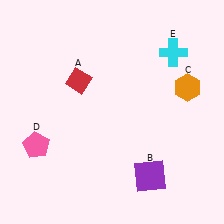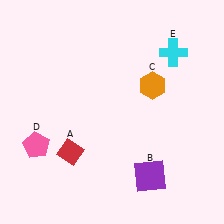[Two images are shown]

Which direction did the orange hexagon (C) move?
The orange hexagon (C) moved left.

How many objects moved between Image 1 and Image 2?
2 objects moved between the two images.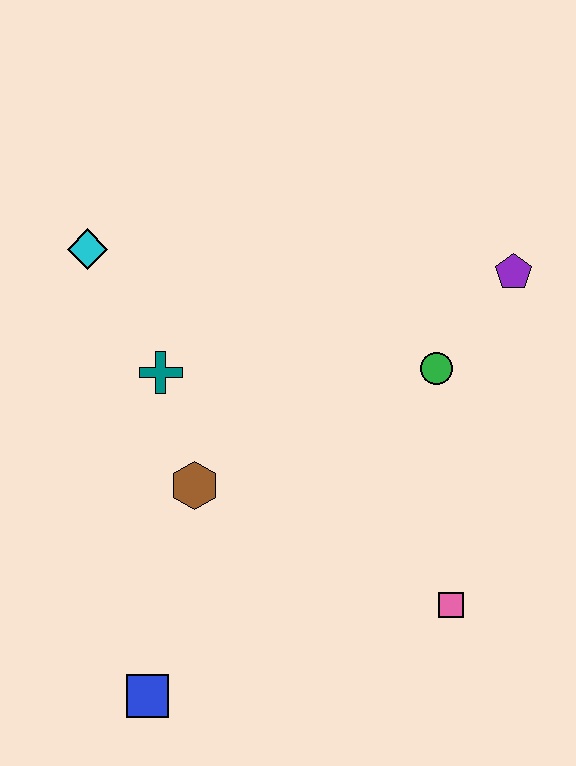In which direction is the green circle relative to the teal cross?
The green circle is to the right of the teal cross.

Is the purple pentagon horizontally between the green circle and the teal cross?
No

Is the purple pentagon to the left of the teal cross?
No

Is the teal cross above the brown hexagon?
Yes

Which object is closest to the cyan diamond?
The teal cross is closest to the cyan diamond.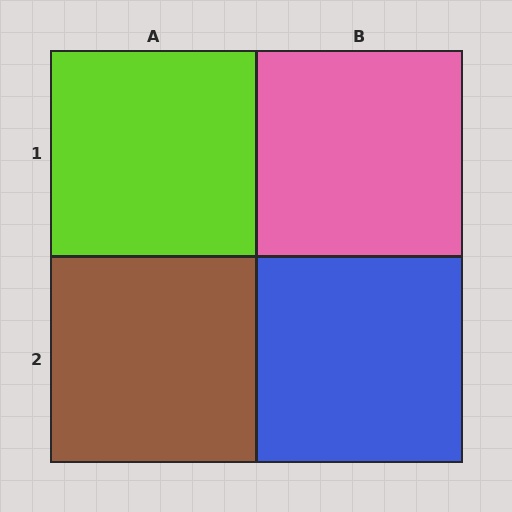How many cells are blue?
1 cell is blue.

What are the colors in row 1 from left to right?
Lime, pink.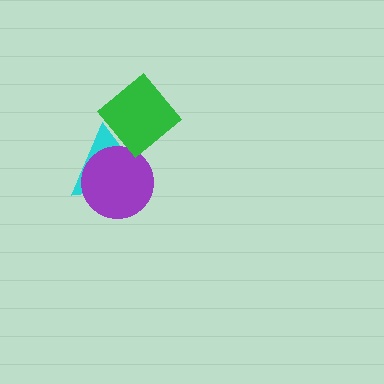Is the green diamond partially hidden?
No, no other shape covers it.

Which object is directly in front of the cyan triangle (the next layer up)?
The purple circle is directly in front of the cyan triangle.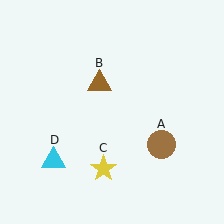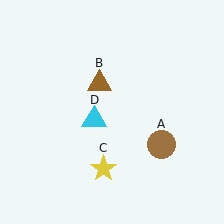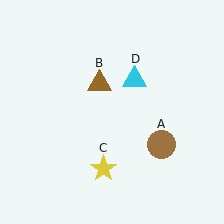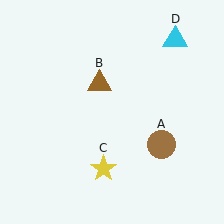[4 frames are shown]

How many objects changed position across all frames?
1 object changed position: cyan triangle (object D).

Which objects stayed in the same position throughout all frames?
Brown circle (object A) and brown triangle (object B) and yellow star (object C) remained stationary.